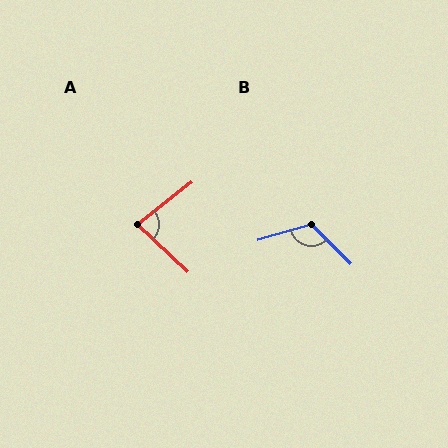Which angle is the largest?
B, at approximately 119 degrees.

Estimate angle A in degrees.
Approximately 81 degrees.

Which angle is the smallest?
A, at approximately 81 degrees.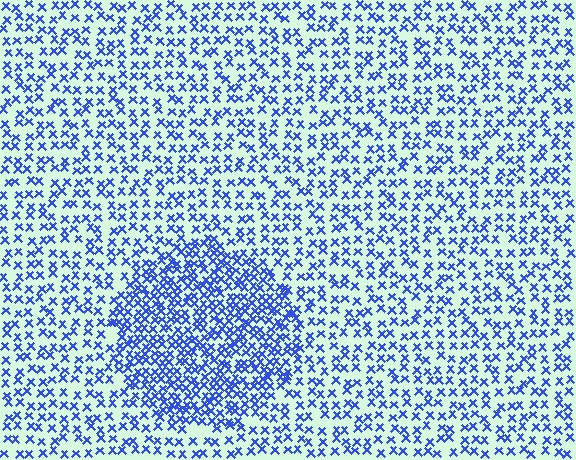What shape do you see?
I see a circle.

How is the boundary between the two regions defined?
The boundary is defined by a change in element density (approximately 2.0x ratio). All elements are the same color, size, and shape.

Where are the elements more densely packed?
The elements are more densely packed inside the circle boundary.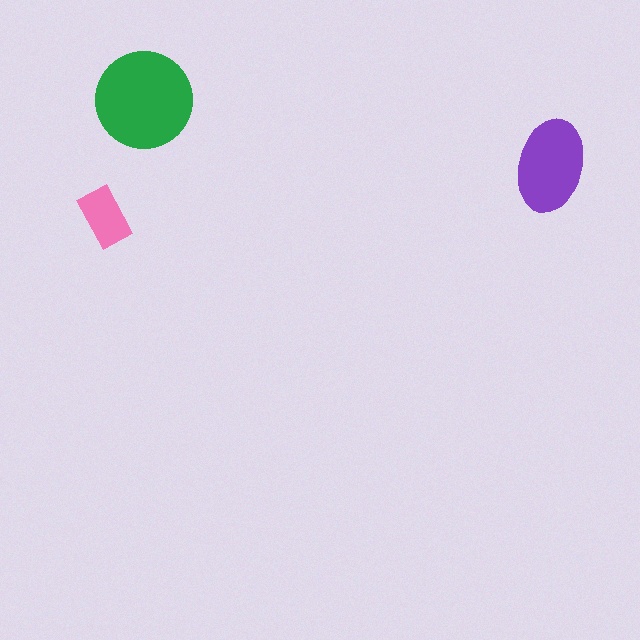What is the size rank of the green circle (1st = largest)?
1st.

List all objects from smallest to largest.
The pink rectangle, the purple ellipse, the green circle.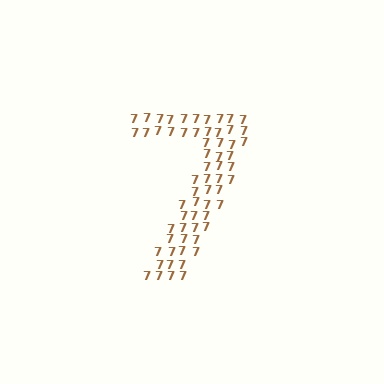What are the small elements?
The small elements are digit 7's.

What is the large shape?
The large shape is the digit 7.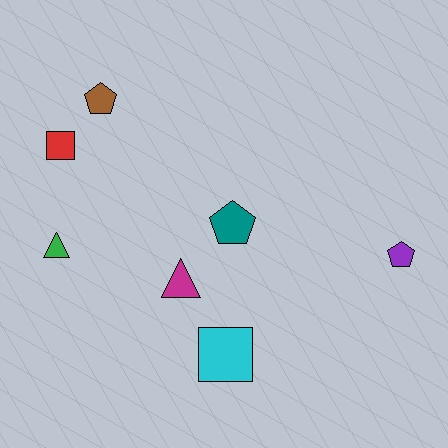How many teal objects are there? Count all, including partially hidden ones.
There is 1 teal object.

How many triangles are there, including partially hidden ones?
There are 2 triangles.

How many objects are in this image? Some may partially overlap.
There are 7 objects.